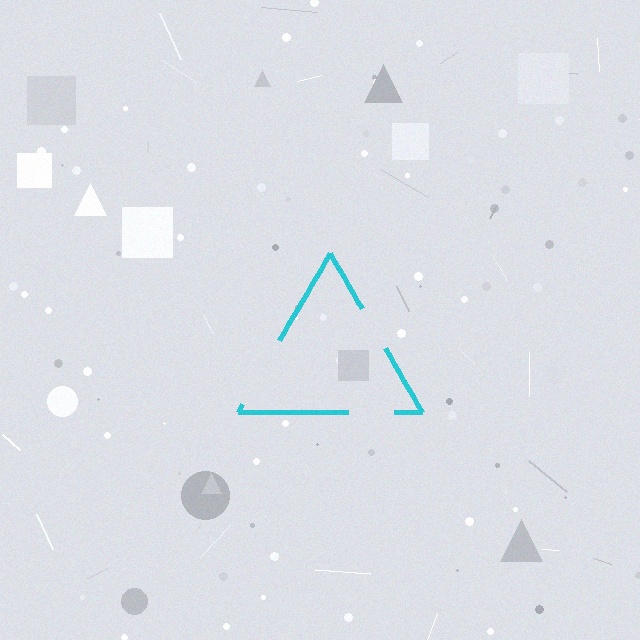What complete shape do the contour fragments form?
The contour fragments form a triangle.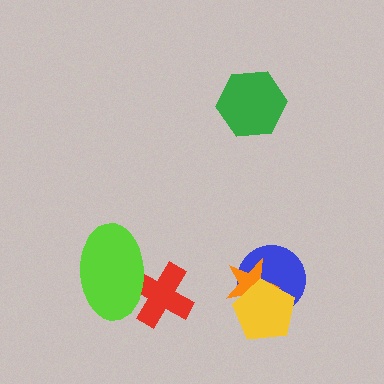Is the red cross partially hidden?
Yes, it is partially covered by another shape.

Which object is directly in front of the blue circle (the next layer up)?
The orange star is directly in front of the blue circle.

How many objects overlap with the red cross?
1 object overlaps with the red cross.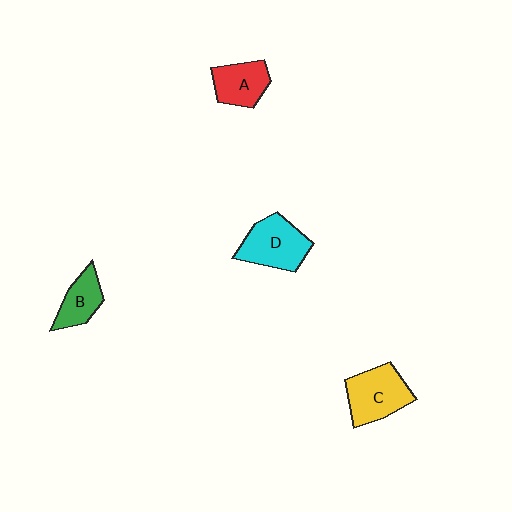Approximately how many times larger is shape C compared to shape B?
Approximately 1.5 times.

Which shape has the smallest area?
Shape B (green).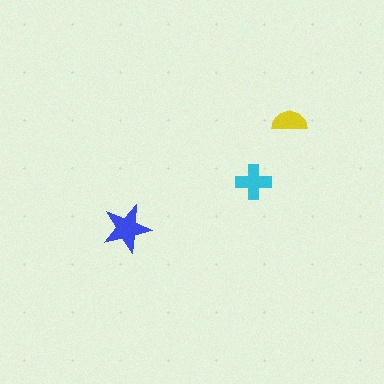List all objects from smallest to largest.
The yellow semicircle, the cyan cross, the blue star.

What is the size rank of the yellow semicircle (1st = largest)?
3rd.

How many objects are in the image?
There are 3 objects in the image.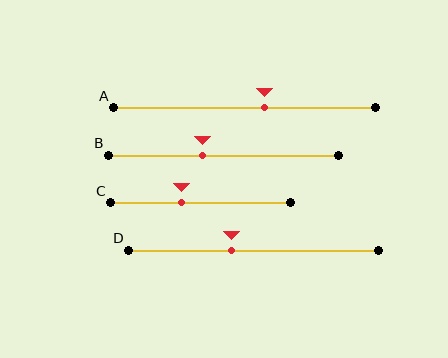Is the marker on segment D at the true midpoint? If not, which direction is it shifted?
No, the marker on segment D is shifted to the left by about 9% of the segment length.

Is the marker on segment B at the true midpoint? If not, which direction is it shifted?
No, the marker on segment B is shifted to the left by about 9% of the segment length.